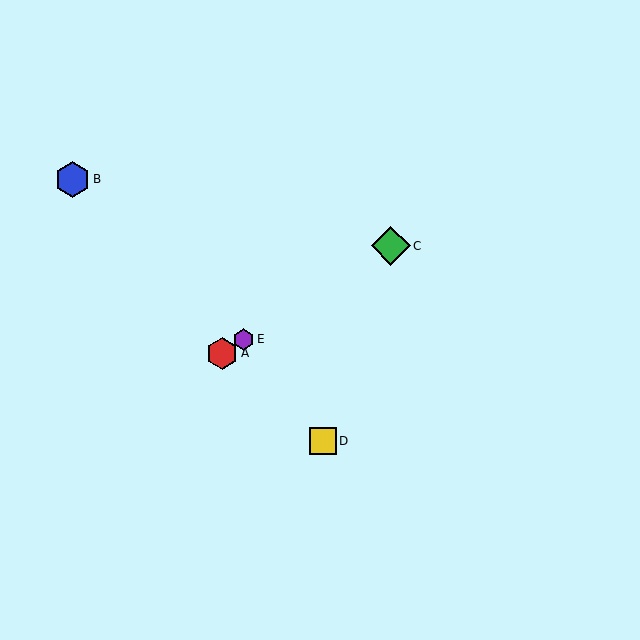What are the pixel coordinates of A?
Object A is at (222, 353).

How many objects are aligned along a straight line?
3 objects (A, C, E) are aligned along a straight line.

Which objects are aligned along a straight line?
Objects A, C, E are aligned along a straight line.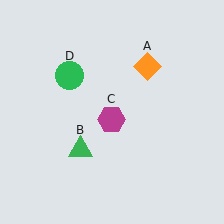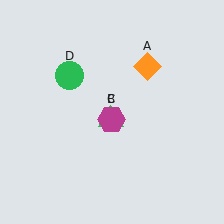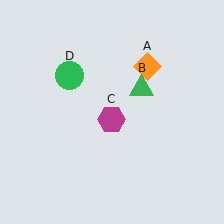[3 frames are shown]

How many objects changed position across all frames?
1 object changed position: green triangle (object B).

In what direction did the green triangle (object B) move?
The green triangle (object B) moved up and to the right.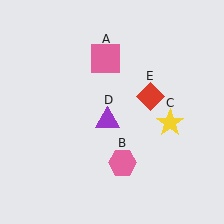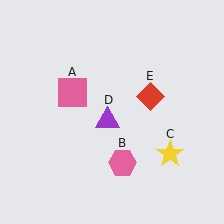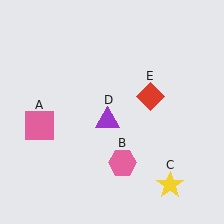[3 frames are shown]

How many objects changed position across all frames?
2 objects changed position: pink square (object A), yellow star (object C).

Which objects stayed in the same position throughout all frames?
Pink hexagon (object B) and purple triangle (object D) and red diamond (object E) remained stationary.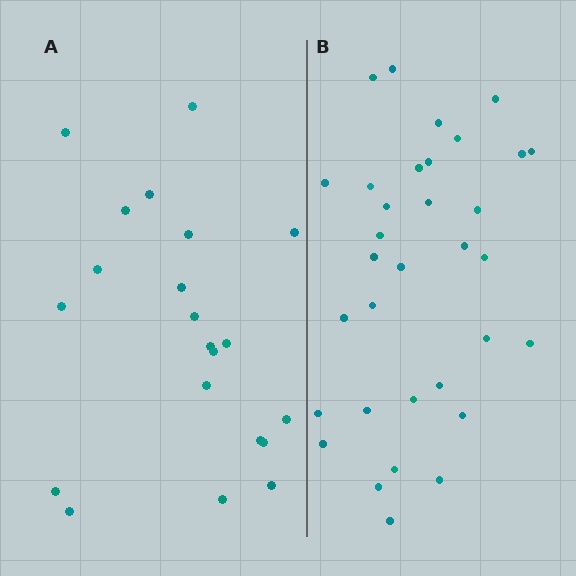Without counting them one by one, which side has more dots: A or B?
Region B (the right region) has more dots.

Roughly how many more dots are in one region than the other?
Region B has roughly 12 or so more dots than region A.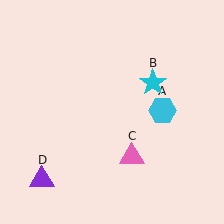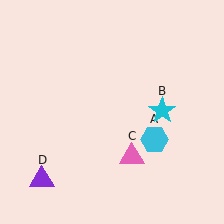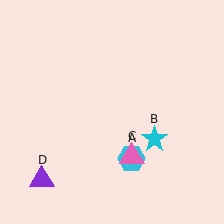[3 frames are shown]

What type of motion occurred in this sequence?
The cyan hexagon (object A), cyan star (object B) rotated clockwise around the center of the scene.